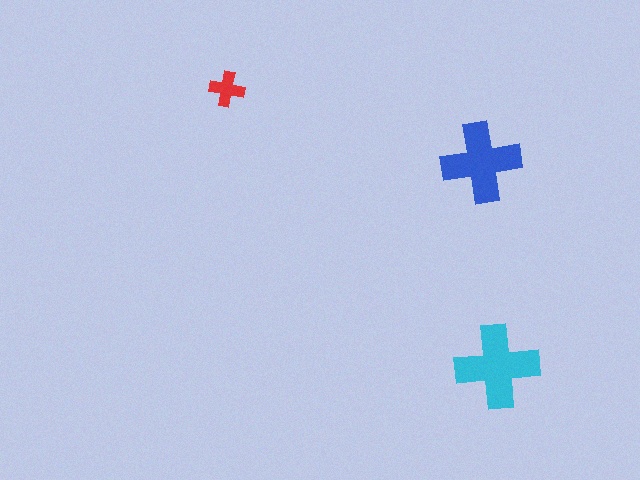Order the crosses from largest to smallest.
the cyan one, the blue one, the red one.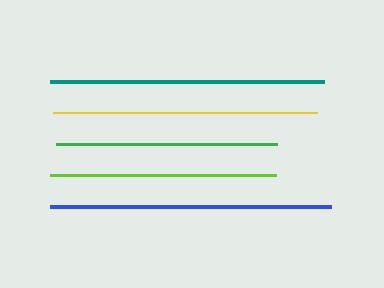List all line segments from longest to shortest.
From longest to shortest: blue, teal, yellow, lime, green.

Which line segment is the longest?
The blue line is the longest at approximately 281 pixels.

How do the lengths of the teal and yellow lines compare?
The teal and yellow lines are approximately the same length.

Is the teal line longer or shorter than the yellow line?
The teal line is longer than the yellow line.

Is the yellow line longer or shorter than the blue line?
The blue line is longer than the yellow line.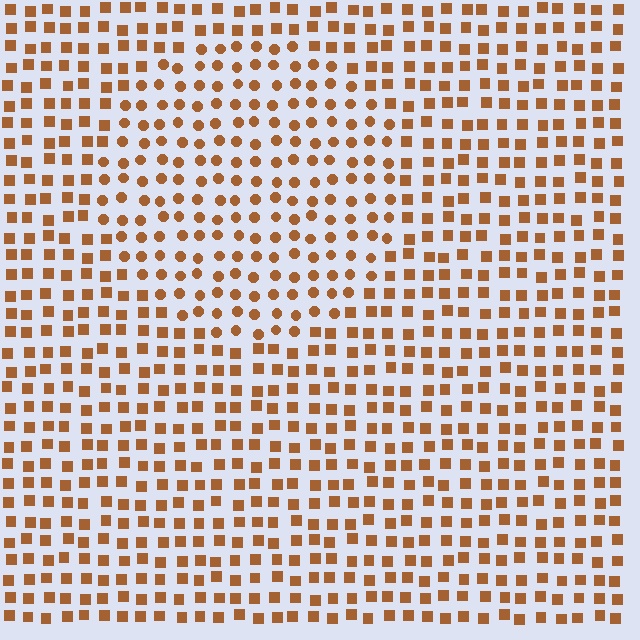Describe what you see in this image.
The image is filled with small brown elements arranged in a uniform grid. A circle-shaped region contains circles, while the surrounding area contains squares. The boundary is defined purely by the change in element shape.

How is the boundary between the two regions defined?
The boundary is defined by a change in element shape: circles inside vs. squares outside. All elements share the same color and spacing.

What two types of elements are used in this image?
The image uses circles inside the circle region and squares outside it.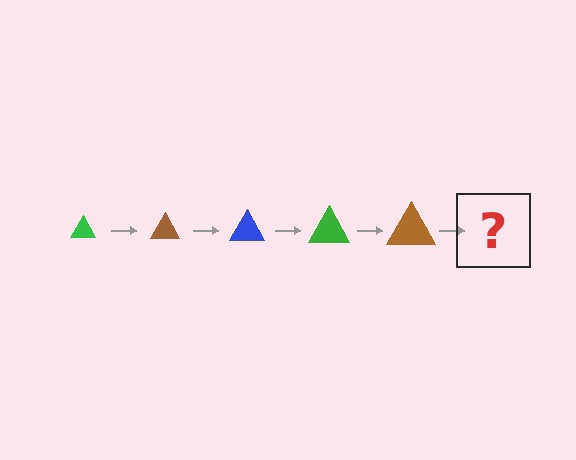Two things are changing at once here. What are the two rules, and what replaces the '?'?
The two rules are that the triangle grows larger each step and the color cycles through green, brown, and blue. The '?' should be a blue triangle, larger than the previous one.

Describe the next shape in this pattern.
It should be a blue triangle, larger than the previous one.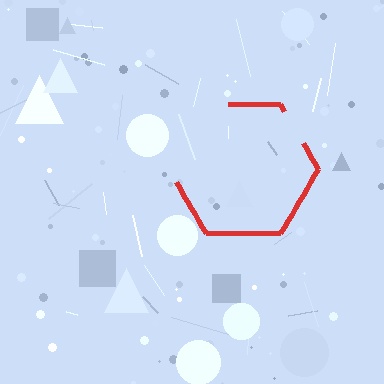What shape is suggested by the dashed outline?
The dashed outline suggests a hexagon.